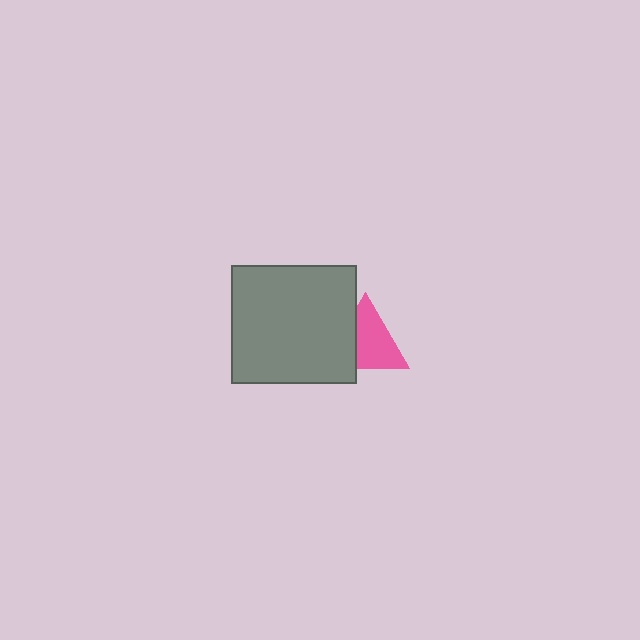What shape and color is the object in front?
The object in front is a gray rectangle.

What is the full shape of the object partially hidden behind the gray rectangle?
The partially hidden object is a pink triangle.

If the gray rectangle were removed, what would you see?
You would see the complete pink triangle.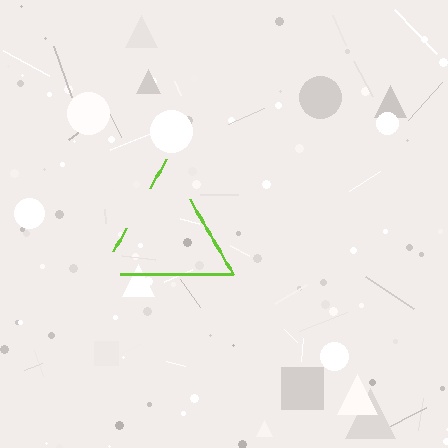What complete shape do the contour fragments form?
The contour fragments form a triangle.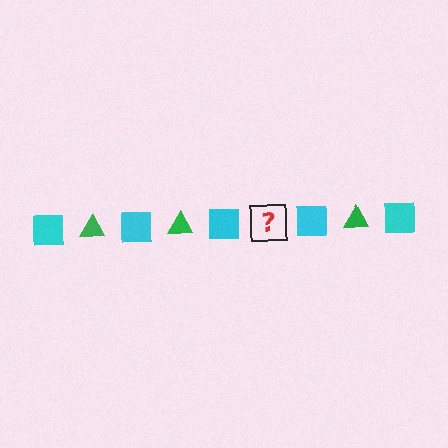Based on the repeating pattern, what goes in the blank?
The blank should be a green triangle.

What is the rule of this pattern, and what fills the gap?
The rule is that the pattern alternates between cyan square and green triangle. The gap should be filled with a green triangle.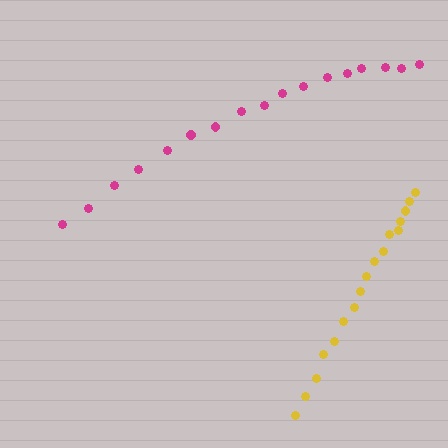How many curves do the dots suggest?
There are 2 distinct paths.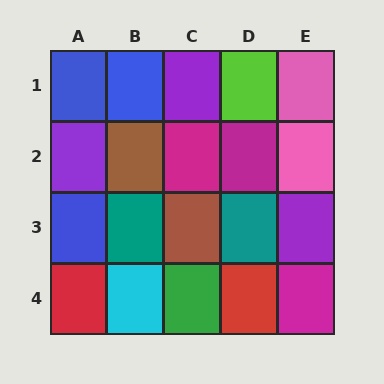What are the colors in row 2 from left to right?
Purple, brown, magenta, magenta, pink.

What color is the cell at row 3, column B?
Teal.